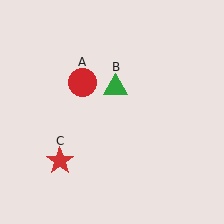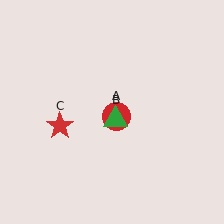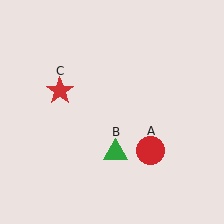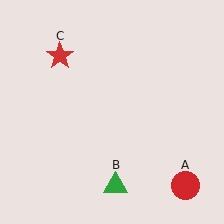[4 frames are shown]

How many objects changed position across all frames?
3 objects changed position: red circle (object A), green triangle (object B), red star (object C).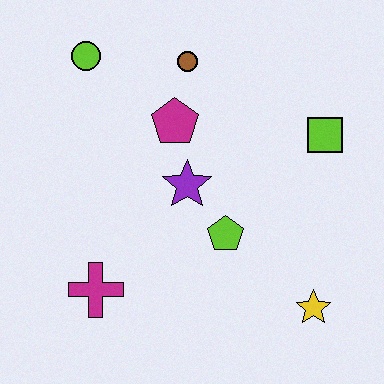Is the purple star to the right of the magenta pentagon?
Yes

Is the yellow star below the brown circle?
Yes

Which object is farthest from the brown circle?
The yellow star is farthest from the brown circle.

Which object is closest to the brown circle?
The magenta pentagon is closest to the brown circle.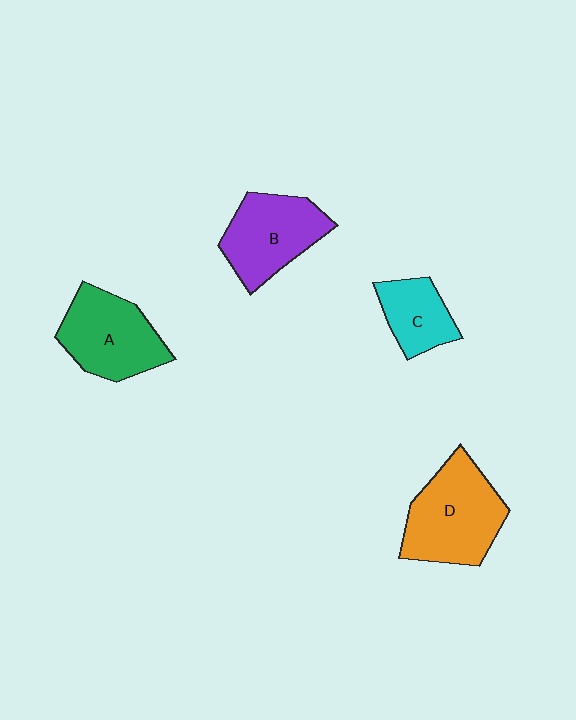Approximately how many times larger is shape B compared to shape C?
Approximately 1.6 times.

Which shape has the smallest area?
Shape C (cyan).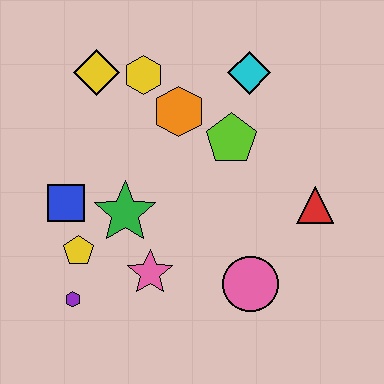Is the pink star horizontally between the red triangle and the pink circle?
No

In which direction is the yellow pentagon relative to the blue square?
The yellow pentagon is below the blue square.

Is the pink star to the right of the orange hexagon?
No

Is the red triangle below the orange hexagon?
Yes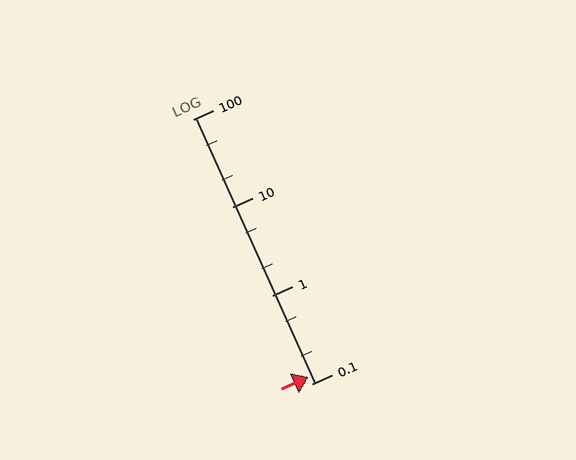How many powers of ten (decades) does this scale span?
The scale spans 3 decades, from 0.1 to 100.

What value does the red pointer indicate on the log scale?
The pointer indicates approximately 0.12.